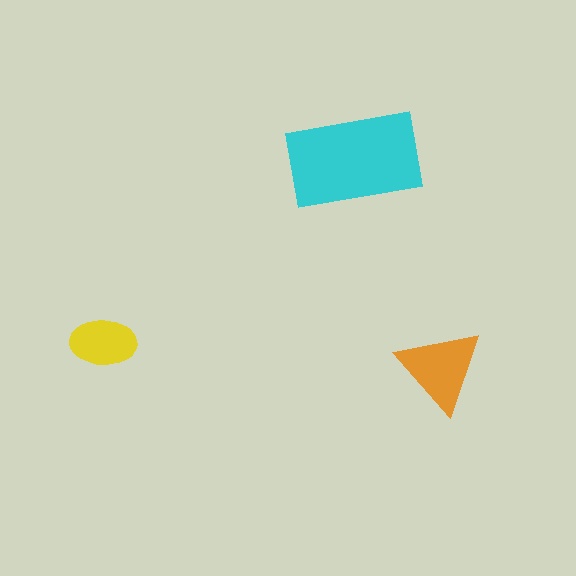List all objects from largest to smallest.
The cyan rectangle, the orange triangle, the yellow ellipse.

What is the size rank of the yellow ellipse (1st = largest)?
3rd.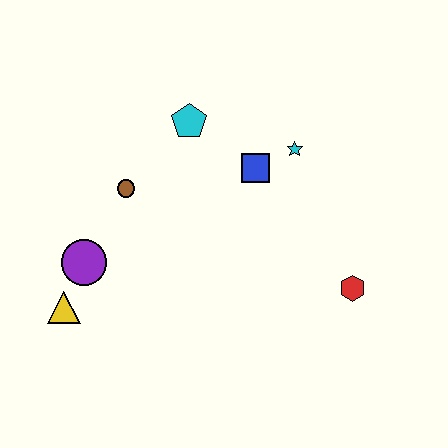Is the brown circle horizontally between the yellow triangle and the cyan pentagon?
Yes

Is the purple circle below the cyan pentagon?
Yes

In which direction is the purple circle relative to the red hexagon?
The purple circle is to the left of the red hexagon.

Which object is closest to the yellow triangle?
The purple circle is closest to the yellow triangle.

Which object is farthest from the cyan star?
The yellow triangle is farthest from the cyan star.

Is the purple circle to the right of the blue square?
No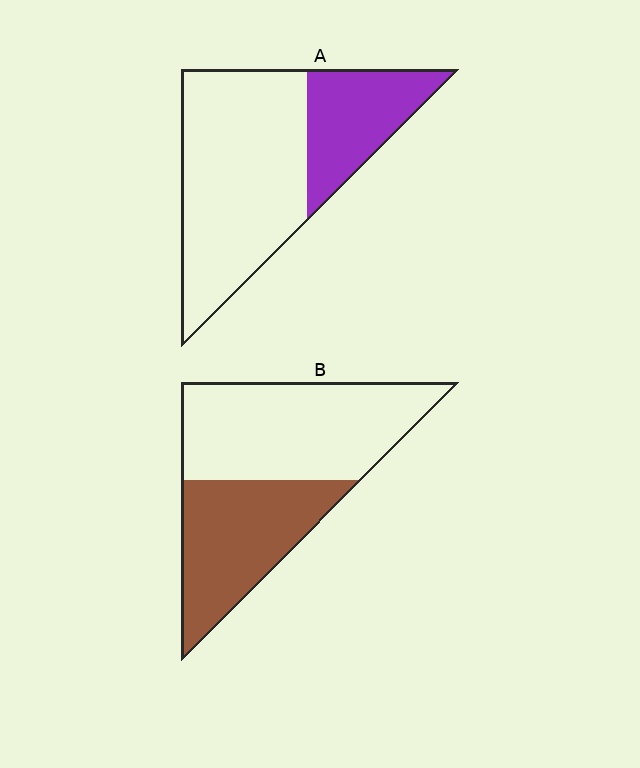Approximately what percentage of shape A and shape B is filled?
A is approximately 30% and B is approximately 40%.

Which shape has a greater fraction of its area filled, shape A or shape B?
Shape B.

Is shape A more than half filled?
No.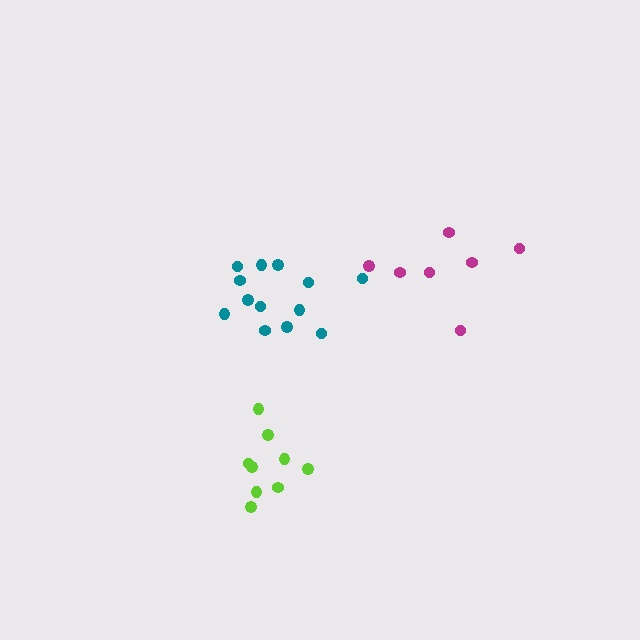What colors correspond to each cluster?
The clusters are colored: lime, magenta, teal.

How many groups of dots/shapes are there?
There are 3 groups.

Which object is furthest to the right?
The magenta cluster is rightmost.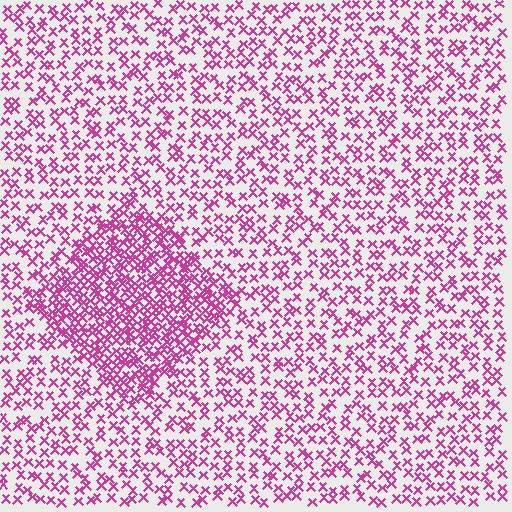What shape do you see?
I see a diamond.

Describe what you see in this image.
The image contains small magenta elements arranged at two different densities. A diamond-shaped region is visible where the elements are more densely packed than the surrounding area.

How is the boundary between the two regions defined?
The boundary is defined by a change in element density (approximately 2.1x ratio). All elements are the same color, size, and shape.